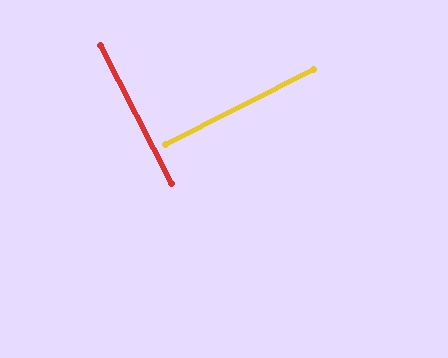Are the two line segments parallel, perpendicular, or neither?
Perpendicular — they meet at approximately 89°.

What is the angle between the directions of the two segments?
Approximately 89 degrees.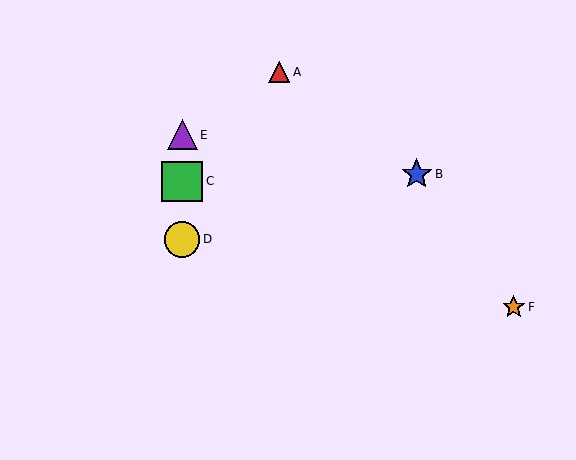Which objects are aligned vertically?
Objects C, D, E are aligned vertically.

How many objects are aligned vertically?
3 objects (C, D, E) are aligned vertically.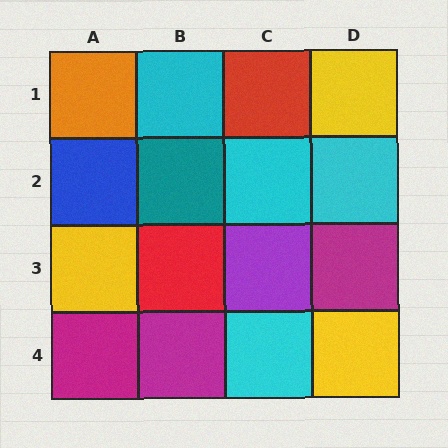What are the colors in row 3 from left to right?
Yellow, red, purple, magenta.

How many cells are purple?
1 cell is purple.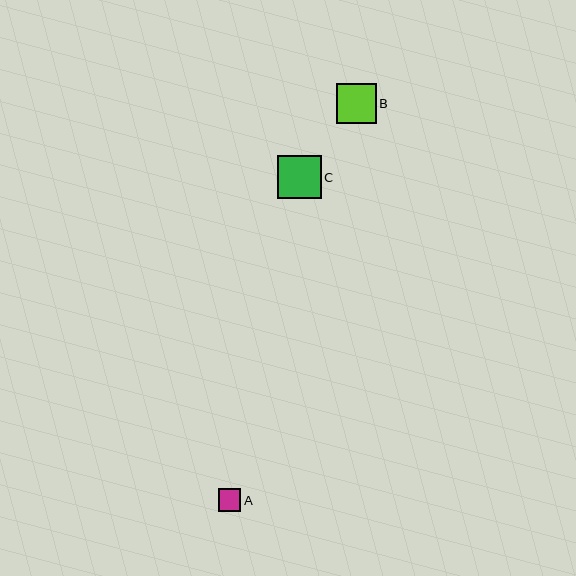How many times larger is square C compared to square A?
Square C is approximately 1.9 times the size of square A.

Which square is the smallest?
Square A is the smallest with a size of approximately 23 pixels.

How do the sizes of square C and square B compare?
Square C and square B are approximately the same size.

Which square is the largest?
Square C is the largest with a size of approximately 43 pixels.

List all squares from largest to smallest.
From largest to smallest: C, B, A.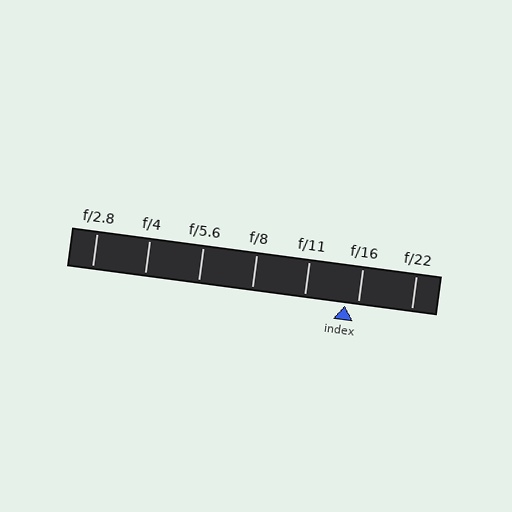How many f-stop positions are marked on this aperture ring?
There are 7 f-stop positions marked.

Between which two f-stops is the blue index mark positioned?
The index mark is between f/11 and f/16.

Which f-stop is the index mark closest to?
The index mark is closest to f/16.